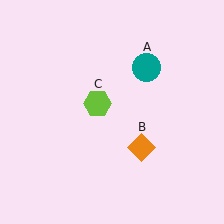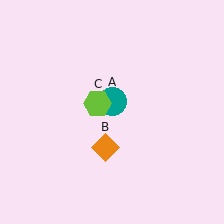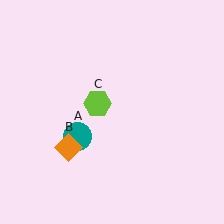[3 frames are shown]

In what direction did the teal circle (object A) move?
The teal circle (object A) moved down and to the left.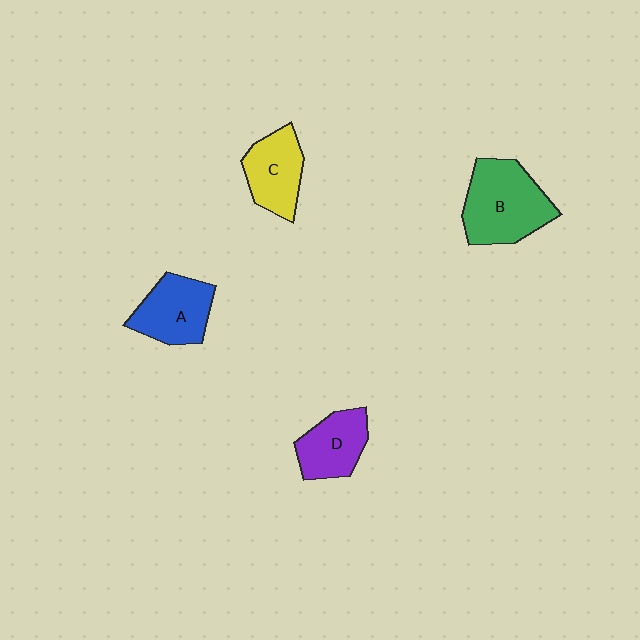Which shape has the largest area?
Shape B (green).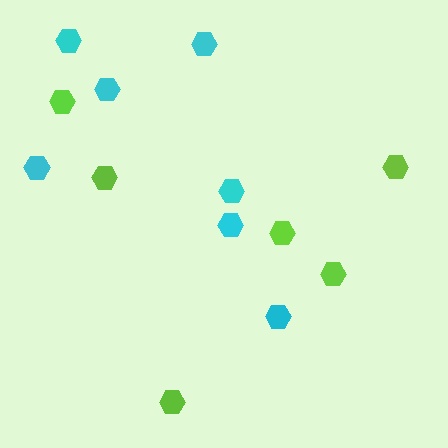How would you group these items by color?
There are 2 groups: one group of lime hexagons (6) and one group of cyan hexagons (7).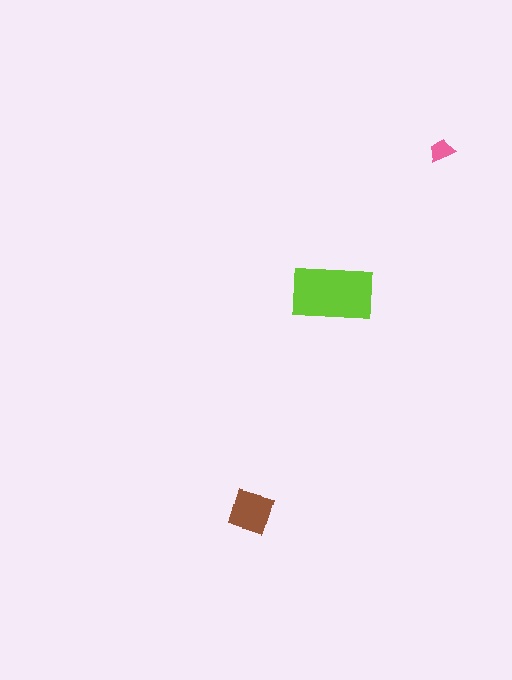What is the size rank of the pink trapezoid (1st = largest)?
3rd.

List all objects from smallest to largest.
The pink trapezoid, the brown diamond, the lime rectangle.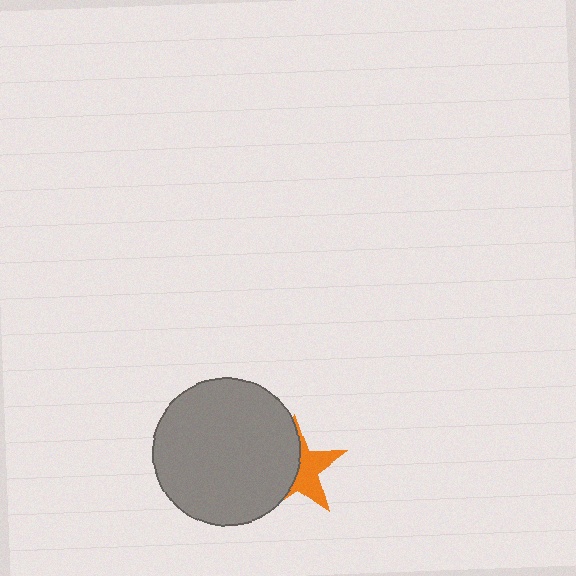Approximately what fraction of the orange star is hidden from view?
Roughly 53% of the orange star is hidden behind the gray circle.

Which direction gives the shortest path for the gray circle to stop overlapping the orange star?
Moving left gives the shortest separation.